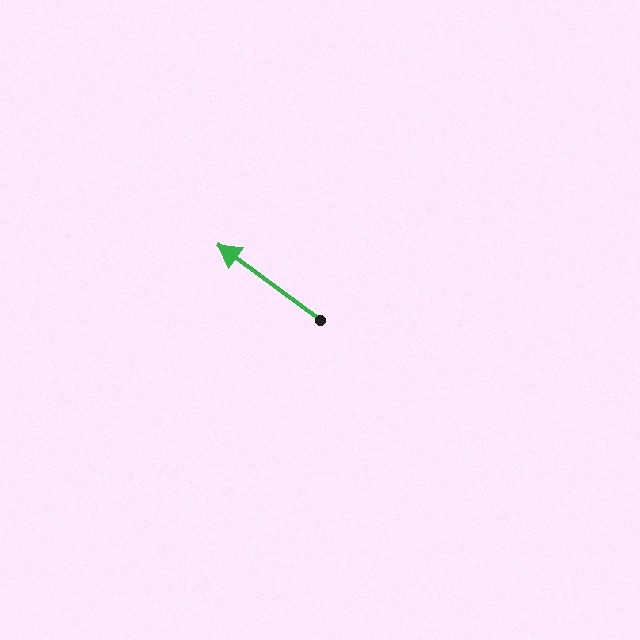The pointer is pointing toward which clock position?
Roughly 10 o'clock.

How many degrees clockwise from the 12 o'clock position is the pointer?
Approximately 306 degrees.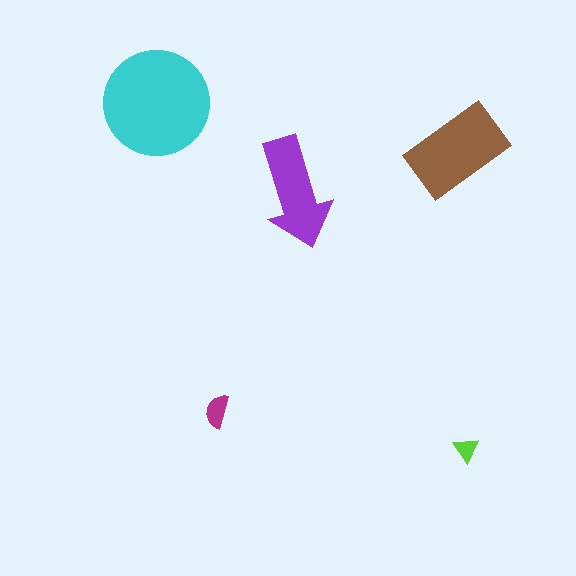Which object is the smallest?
The lime triangle.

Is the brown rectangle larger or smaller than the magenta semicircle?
Larger.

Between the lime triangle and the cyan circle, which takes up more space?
The cyan circle.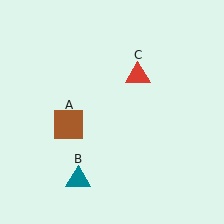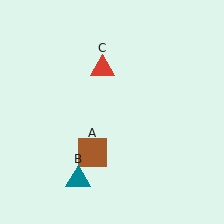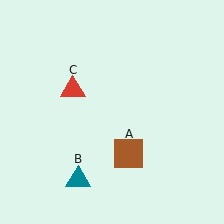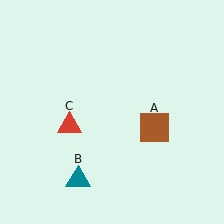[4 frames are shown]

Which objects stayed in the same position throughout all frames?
Teal triangle (object B) remained stationary.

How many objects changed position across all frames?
2 objects changed position: brown square (object A), red triangle (object C).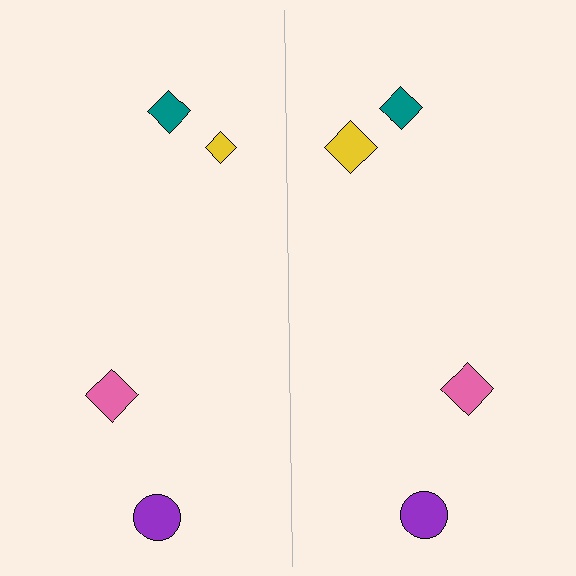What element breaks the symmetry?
The yellow diamond on the right side has a different size than its mirror counterpart.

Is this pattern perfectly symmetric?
No, the pattern is not perfectly symmetric. The yellow diamond on the right side has a different size than its mirror counterpart.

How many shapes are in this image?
There are 8 shapes in this image.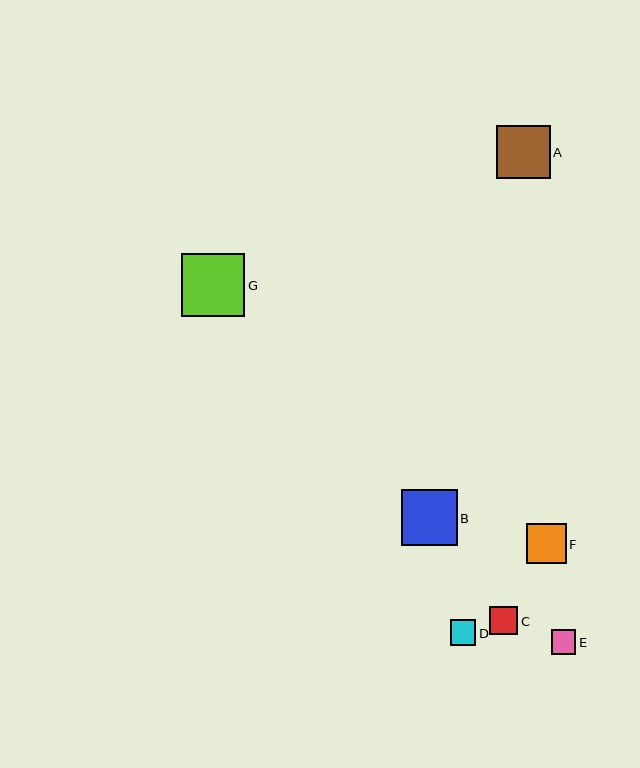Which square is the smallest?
Square E is the smallest with a size of approximately 25 pixels.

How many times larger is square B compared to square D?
Square B is approximately 2.2 times the size of square D.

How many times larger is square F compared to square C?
Square F is approximately 1.4 times the size of square C.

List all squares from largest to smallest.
From largest to smallest: G, B, A, F, C, D, E.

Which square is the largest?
Square G is the largest with a size of approximately 63 pixels.